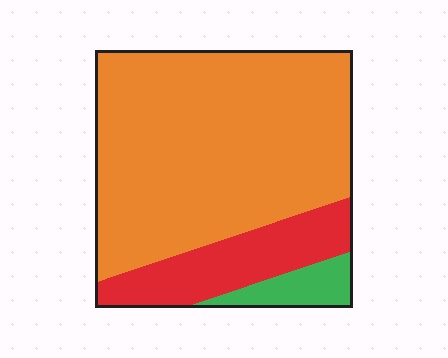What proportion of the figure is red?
Red covers about 20% of the figure.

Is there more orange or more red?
Orange.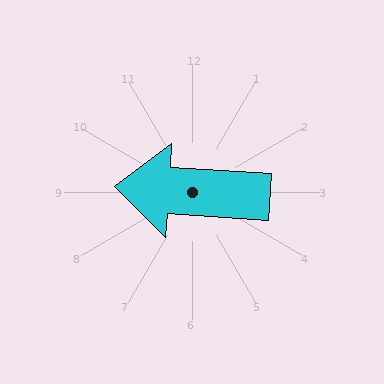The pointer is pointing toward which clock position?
Roughly 9 o'clock.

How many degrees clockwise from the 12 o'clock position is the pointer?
Approximately 274 degrees.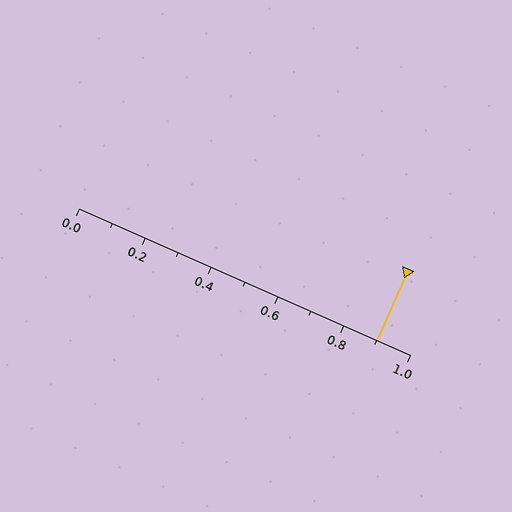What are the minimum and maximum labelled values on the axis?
The axis runs from 0.0 to 1.0.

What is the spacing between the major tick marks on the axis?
The major ticks are spaced 0.2 apart.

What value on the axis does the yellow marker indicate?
The marker indicates approximately 0.9.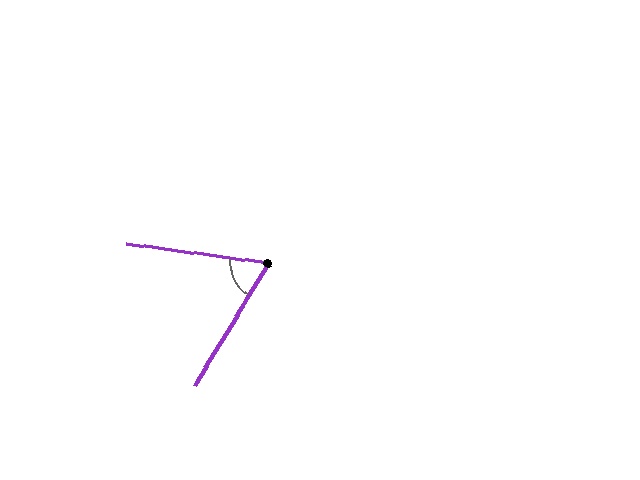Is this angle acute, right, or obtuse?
It is acute.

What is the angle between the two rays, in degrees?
Approximately 67 degrees.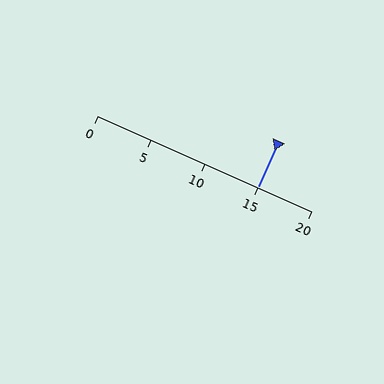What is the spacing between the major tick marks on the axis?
The major ticks are spaced 5 apart.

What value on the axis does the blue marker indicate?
The marker indicates approximately 15.